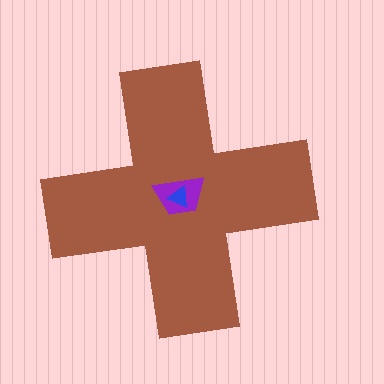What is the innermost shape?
The blue triangle.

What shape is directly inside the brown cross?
The purple trapezoid.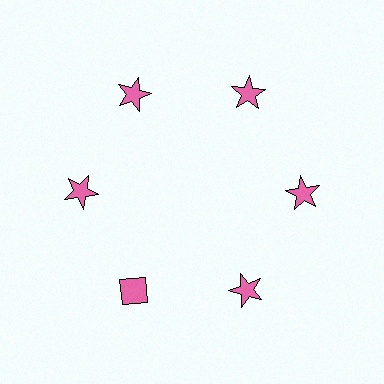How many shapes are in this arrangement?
There are 6 shapes arranged in a ring pattern.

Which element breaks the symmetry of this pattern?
The pink diamond at roughly the 7 o'clock position breaks the symmetry. All other shapes are pink stars.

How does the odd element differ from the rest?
It has a different shape: diamond instead of star.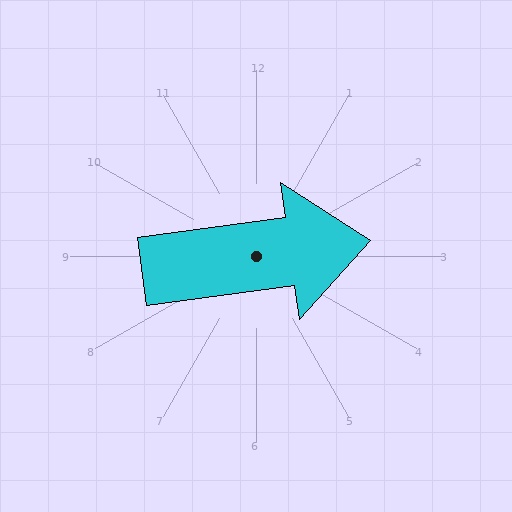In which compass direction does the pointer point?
East.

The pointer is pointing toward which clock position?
Roughly 3 o'clock.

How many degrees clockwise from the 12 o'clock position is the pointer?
Approximately 82 degrees.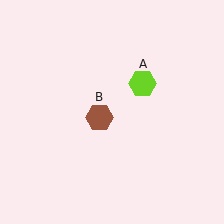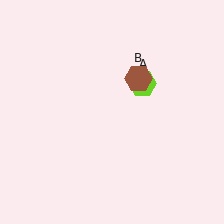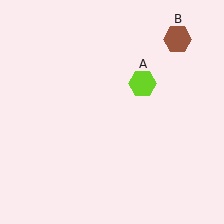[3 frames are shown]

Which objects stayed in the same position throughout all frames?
Lime hexagon (object A) remained stationary.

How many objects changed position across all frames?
1 object changed position: brown hexagon (object B).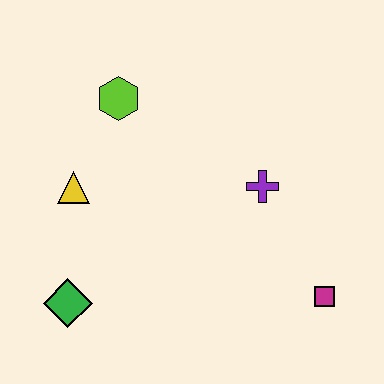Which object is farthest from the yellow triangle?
The magenta square is farthest from the yellow triangle.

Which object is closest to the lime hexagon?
The yellow triangle is closest to the lime hexagon.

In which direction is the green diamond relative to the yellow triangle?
The green diamond is below the yellow triangle.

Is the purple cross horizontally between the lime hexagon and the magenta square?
Yes